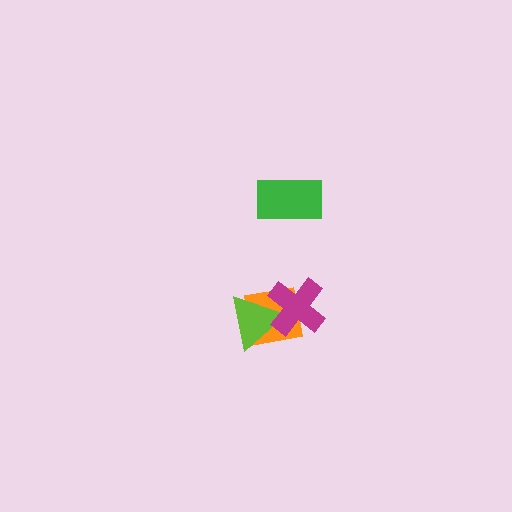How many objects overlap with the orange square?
2 objects overlap with the orange square.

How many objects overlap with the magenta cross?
2 objects overlap with the magenta cross.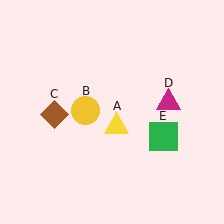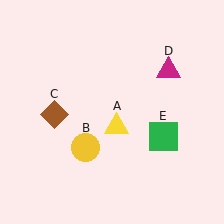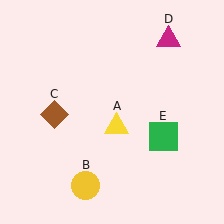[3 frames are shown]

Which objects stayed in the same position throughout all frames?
Yellow triangle (object A) and brown diamond (object C) and green square (object E) remained stationary.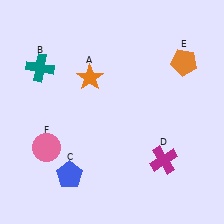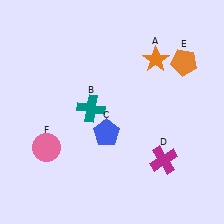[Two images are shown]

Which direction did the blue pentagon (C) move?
The blue pentagon (C) moved up.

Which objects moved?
The objects that moved are: the orange star (A), the teal cross (B), the blue pentagon (C).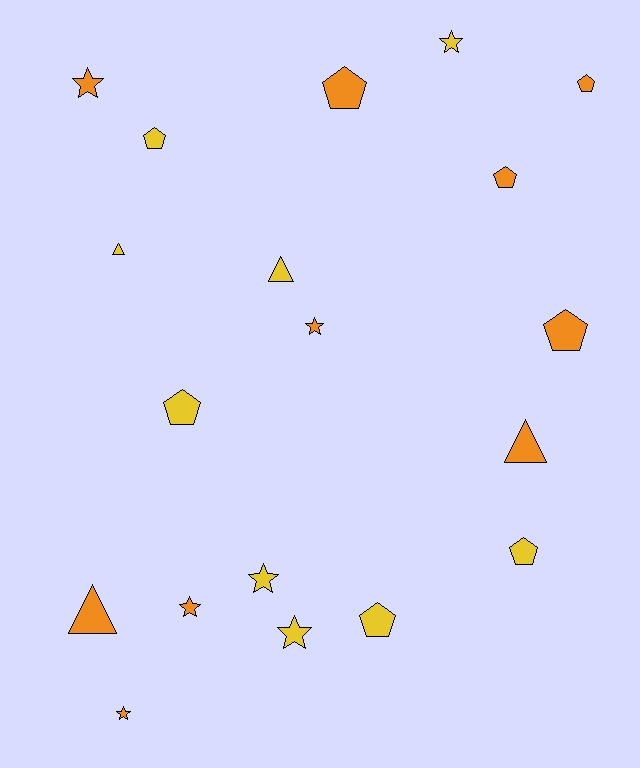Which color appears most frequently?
Orange, with 10 objects.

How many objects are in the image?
There are 19 objects.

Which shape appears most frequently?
Pentagon, with 8 objects.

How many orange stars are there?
There are 4 orange stars.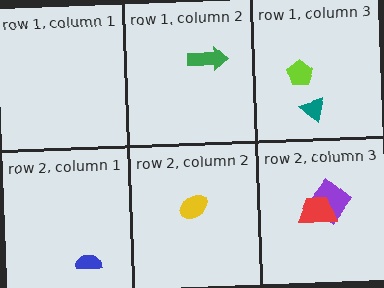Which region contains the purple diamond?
The row 2, column 3 region.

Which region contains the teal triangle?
The row 1, column 3 region.